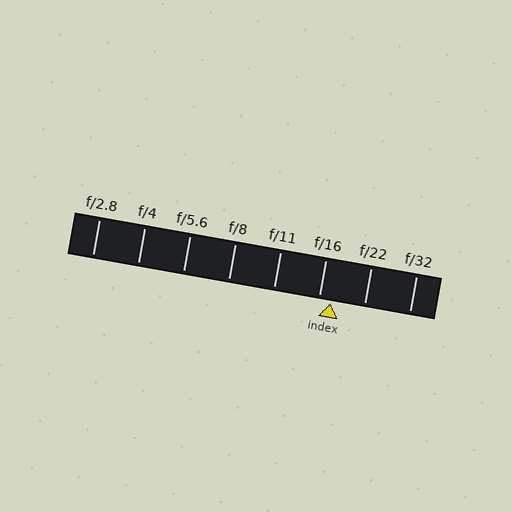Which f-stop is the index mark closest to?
The index mark is closest to f/16.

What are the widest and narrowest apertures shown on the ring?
The widest aperture shown is f/2.8 and the narrowest is f/32.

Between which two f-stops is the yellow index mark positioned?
The index mark is between f/16 and f/22.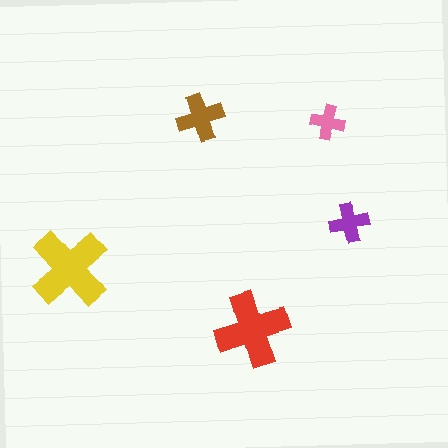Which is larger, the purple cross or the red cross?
The red one.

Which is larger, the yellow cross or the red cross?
The yellow one.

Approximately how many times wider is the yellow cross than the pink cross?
About 2.5 times wider.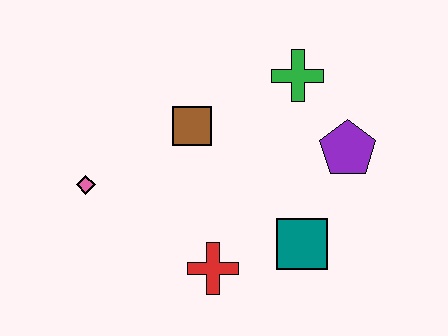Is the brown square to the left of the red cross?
Yes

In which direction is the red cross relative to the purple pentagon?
The red cross is to the left of the purple pentagon.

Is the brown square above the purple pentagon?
Yes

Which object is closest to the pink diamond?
The brown square is closest to the pink diamond.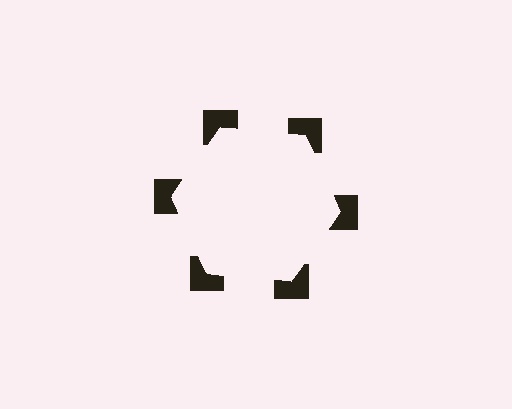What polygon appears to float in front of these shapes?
An illusory hexagon — its edges are inferred from the aligned wedge cuts in the notched squares, not physically drawn.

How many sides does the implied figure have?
6 sides.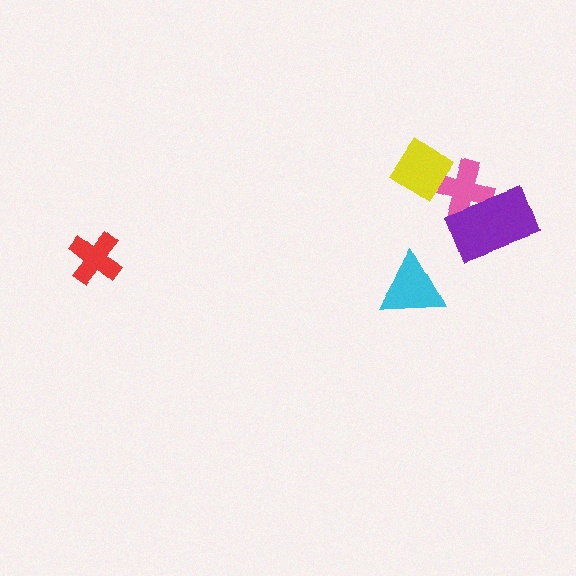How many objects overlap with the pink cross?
2 objects overlap with the pink cross.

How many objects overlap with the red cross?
0 objects overlap with the red cross.